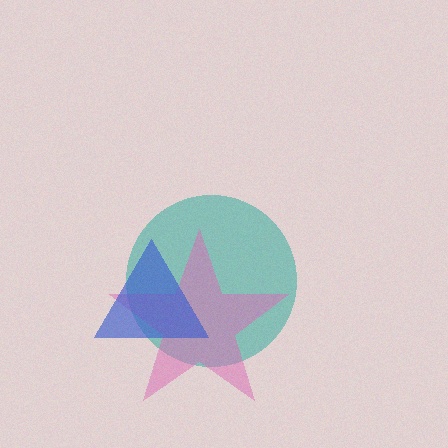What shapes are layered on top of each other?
The layered shapes are: a teal circle, a pink star, a blue triangle.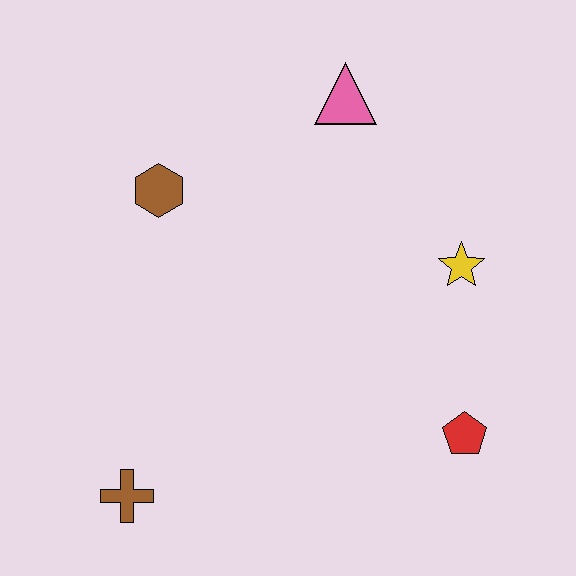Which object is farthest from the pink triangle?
The brown cross is farthest from the pink triangle.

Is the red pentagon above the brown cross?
Yes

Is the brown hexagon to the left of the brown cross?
No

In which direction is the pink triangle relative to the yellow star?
The pink triangle is above the yellow star.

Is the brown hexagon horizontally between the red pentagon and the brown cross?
Yes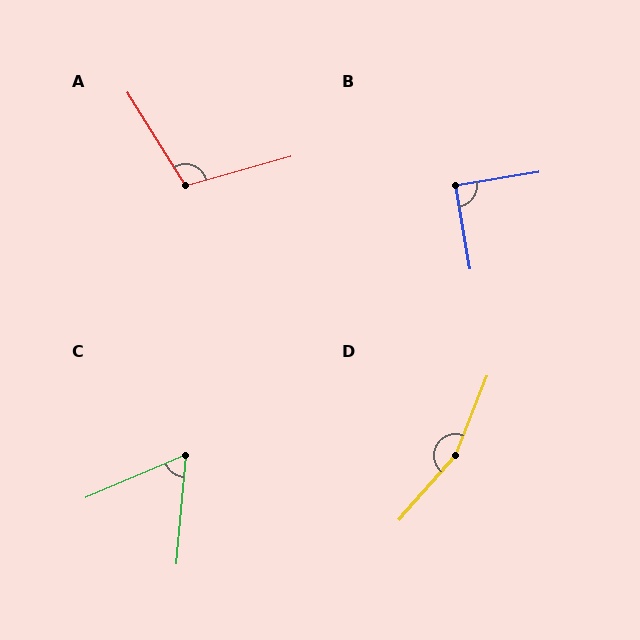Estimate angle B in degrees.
Approximately 89 degrees.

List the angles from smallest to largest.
C (62°), B (89°), A (106°), D (161°).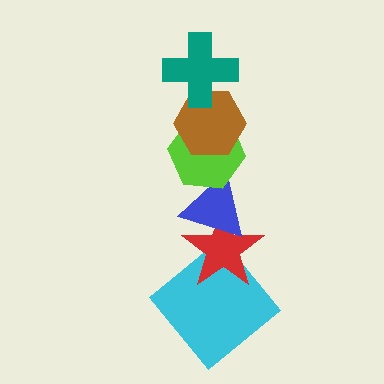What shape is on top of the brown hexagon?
The teal cross is on top of the brown hexagon.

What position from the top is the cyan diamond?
The cyan diamond is 6th from the top.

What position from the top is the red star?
The red star is 5th from the top.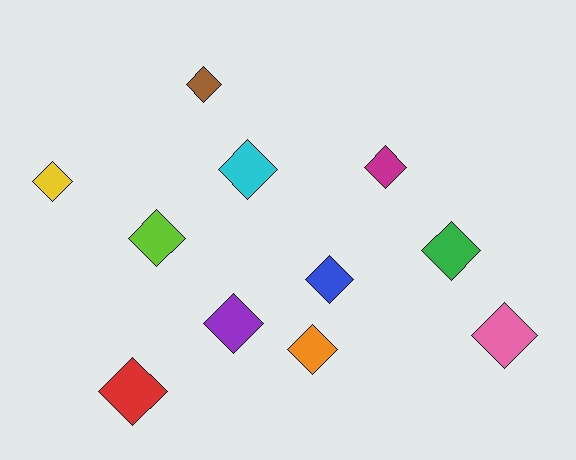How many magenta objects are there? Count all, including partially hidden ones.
There is 1 magenta object.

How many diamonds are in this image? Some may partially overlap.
There are 11 diamonds.